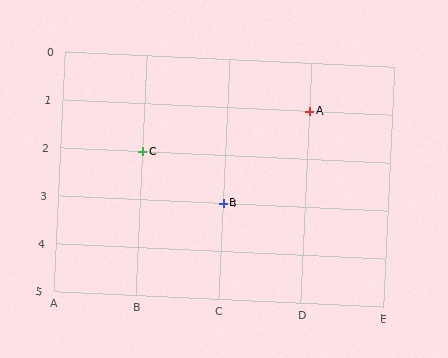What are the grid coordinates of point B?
Point B is at grid coordinates (C, 3).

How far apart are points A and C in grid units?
Points A and C are 2 columns and 1 row apart (about 2.2 grid units diagonally).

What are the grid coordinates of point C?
Point C is at grid coordinates (B, 2).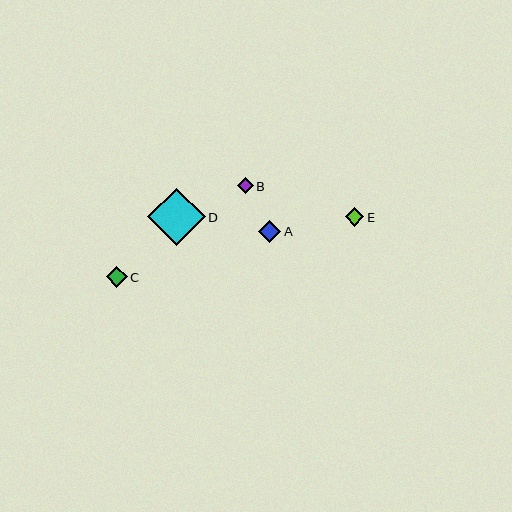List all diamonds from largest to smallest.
From largest to smallest: D, A, C, E, B.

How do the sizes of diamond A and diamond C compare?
Diamond A and diamond C are approximately the same size.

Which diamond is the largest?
Diamond D is the largest with a size of approximately 57 pixels.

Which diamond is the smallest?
Diamond B is the smallest with a size of approximately 15 pixels.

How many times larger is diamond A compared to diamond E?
Diamond A is approximately 1.2 times the size of diamond E.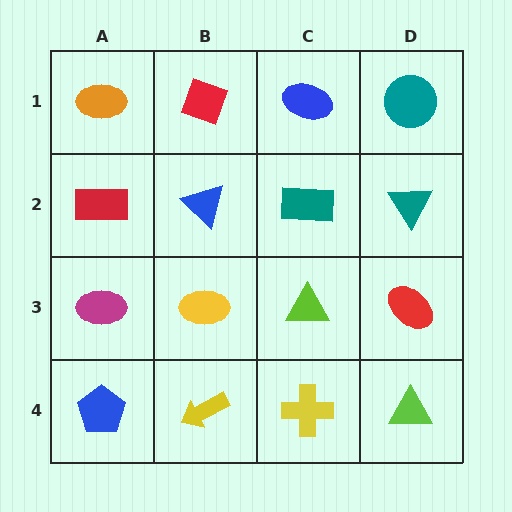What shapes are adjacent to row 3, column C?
A teal rectangle (row 2, column C), a yellow cross (row 4, column C), a yellow ellipse (row 3, column B), a red ellipse (row 3, column D).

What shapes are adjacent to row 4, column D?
A red ellipse (row 3, column D), a yellow cross (row 4, column C).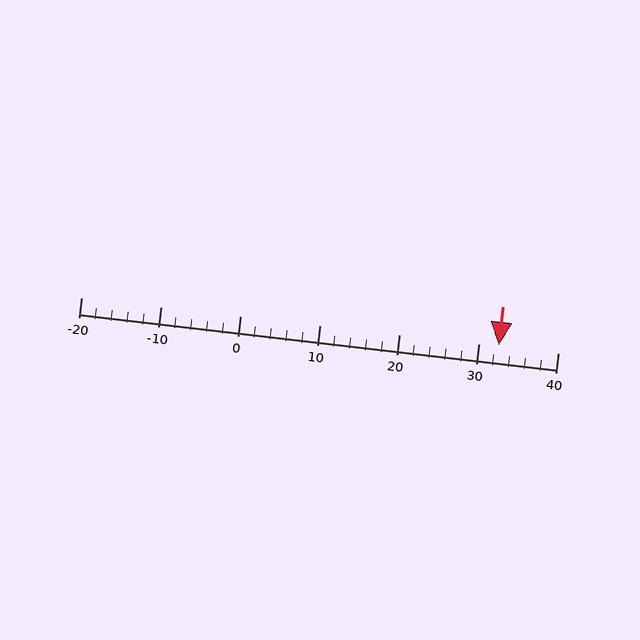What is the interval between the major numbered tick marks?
The major tick marks are spaced 10 units apart.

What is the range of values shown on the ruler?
The ruler shows values from -20 to 40.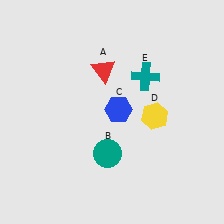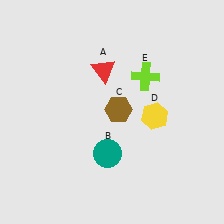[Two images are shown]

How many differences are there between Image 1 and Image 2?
There are 2 differences between the two images.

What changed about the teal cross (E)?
In Image 1, E is teal. In Image 2, it changed to lime.